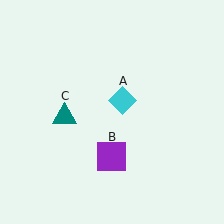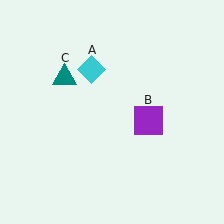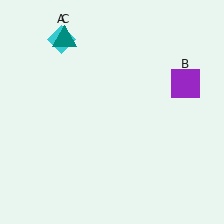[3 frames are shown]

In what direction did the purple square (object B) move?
The purple square (object B) moved up and to the right.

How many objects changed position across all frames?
3 objects changed position: cyan diamond (object A), purple square (object B), teal triangle (object C).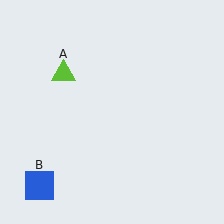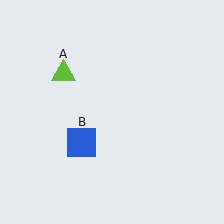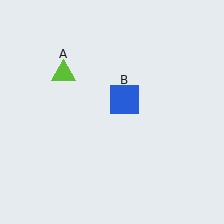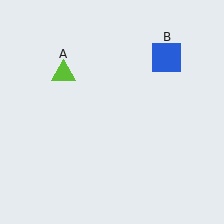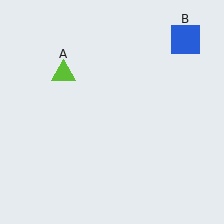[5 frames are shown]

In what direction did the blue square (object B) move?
The blue square (object B) moved up and to the right.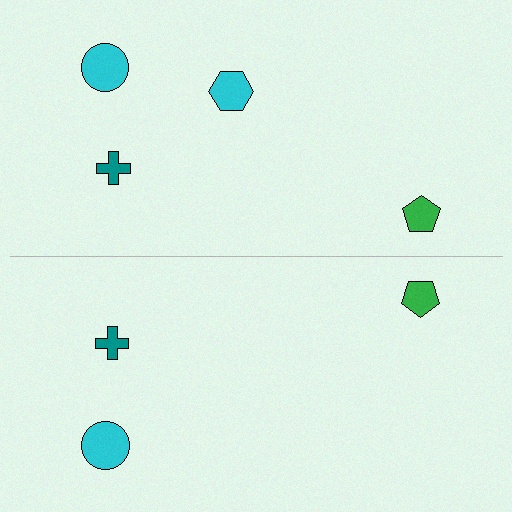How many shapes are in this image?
There are 7 shapes in this image.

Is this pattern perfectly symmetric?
No, the pattern is not perfectly symmetric. A cyan hexagon is missing from the bottom side.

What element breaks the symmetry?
A cyan hexagon is missing from the bottom side.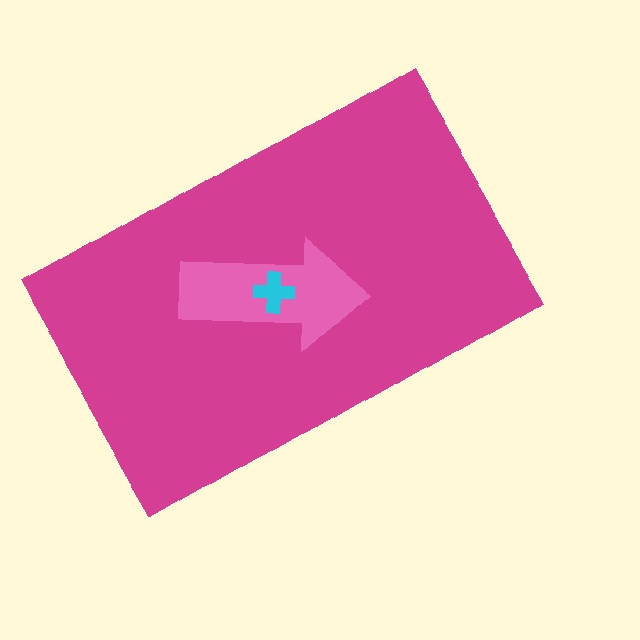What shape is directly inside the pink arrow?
The cyan cross.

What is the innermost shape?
The cyan cross.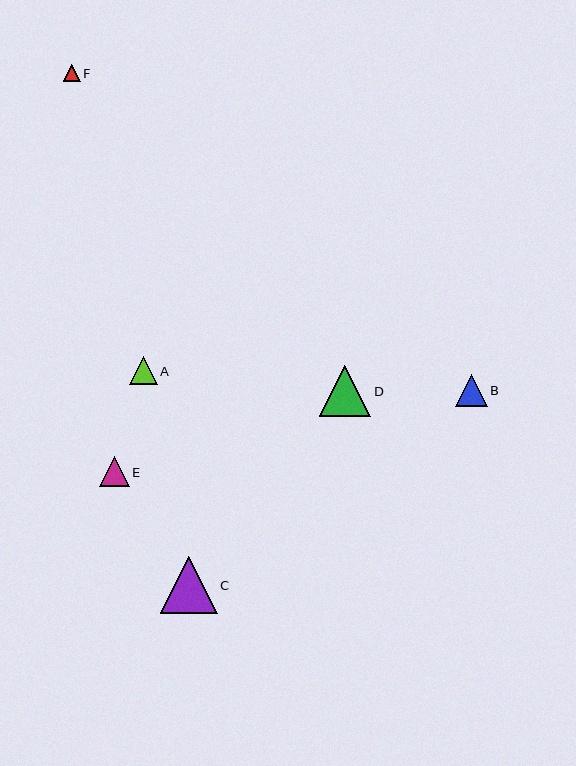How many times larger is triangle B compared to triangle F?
Triangle B is approximately 1.8 times the size of triangle F.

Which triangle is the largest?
Triangle C is the largest with a size of approximately 57 pixels.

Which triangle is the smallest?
Triangle F is the smallest with a size of approximately 17 pixels.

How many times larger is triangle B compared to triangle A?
Triangle B is approximately 1.1 times the size of triangle A.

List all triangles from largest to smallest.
From largest to smallest: C, D, B, E, A, F.